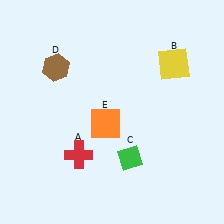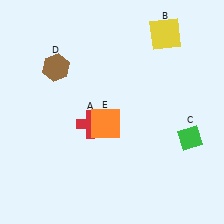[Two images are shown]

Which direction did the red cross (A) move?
The red cross (A) moved up.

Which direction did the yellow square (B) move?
The yellow square (B) moved up.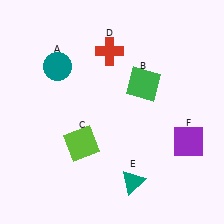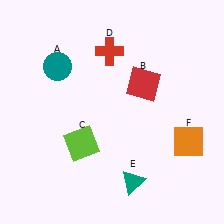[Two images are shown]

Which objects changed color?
B changed from green to red. F changed from purple to orange.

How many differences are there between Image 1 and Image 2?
There are 2 differences between the two images.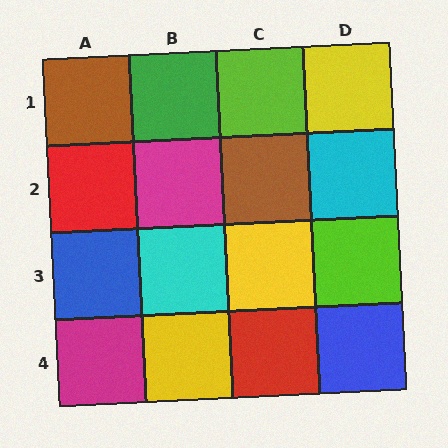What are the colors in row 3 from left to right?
Blue, cyan, yellow, lime.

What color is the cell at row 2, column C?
Brown.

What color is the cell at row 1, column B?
Green.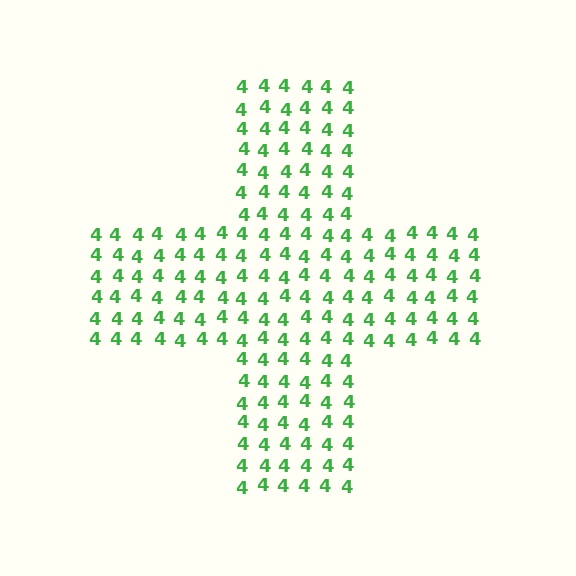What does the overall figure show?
The overall figure shows a cross.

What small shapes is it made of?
It is made of small digit 4's.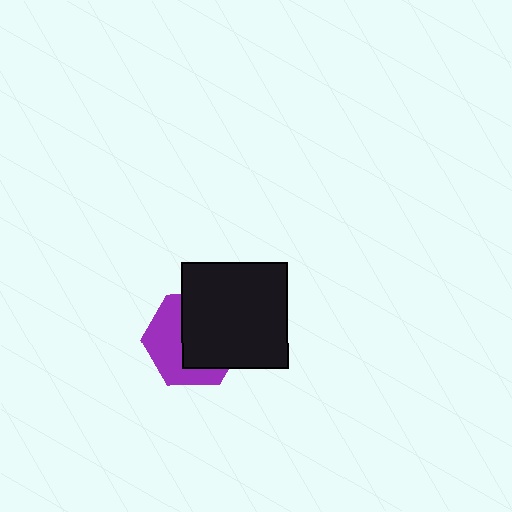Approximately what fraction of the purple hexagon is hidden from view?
Roughly 55% of the purple hexagon is hidden behind the black square.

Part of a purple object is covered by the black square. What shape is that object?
It is a hexagon.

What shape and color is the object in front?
The object in front is a black square.